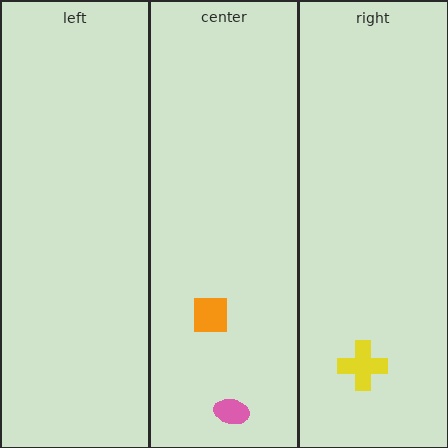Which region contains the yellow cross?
The right region.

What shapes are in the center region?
The orange square, the pink ellipse.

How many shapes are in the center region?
2.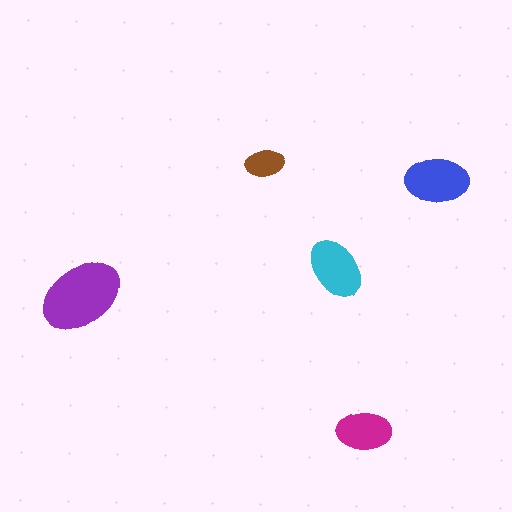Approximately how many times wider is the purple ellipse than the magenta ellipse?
About 1.5 times wider.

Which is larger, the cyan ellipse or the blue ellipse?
The blue one.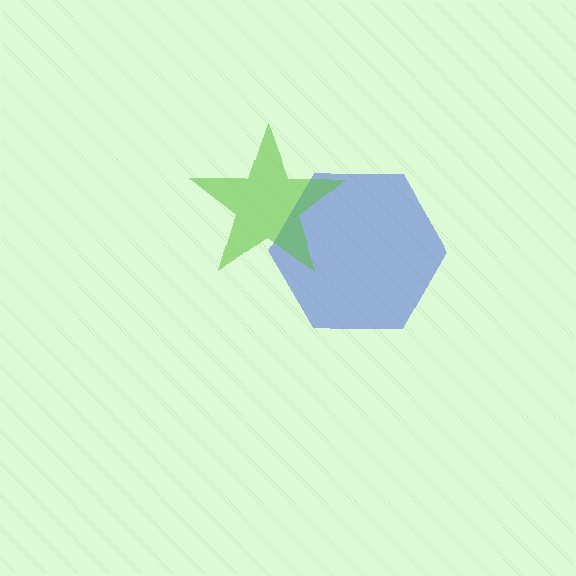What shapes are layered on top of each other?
The layered shapes are: a blue hexagon, a lime star.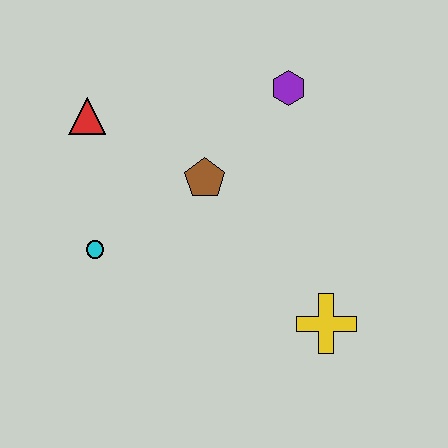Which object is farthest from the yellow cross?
The red triangle is farthest from the yellow cross.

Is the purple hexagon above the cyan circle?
Yes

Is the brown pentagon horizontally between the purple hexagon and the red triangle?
Yes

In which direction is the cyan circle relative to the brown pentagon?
The cyan circle is to the left of the brown pentagon.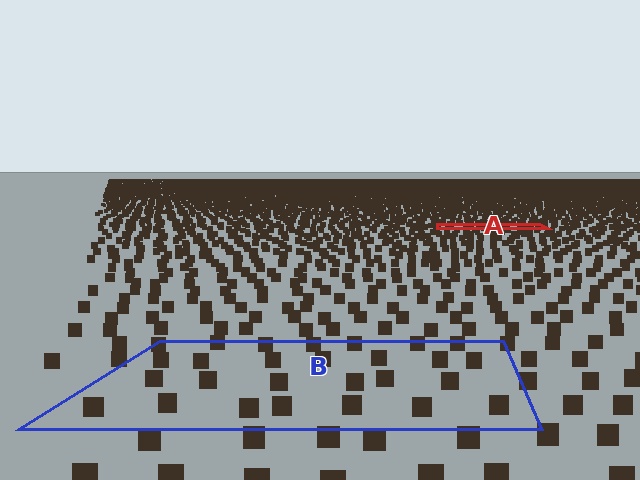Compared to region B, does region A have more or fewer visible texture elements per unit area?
Region A has more texture elements per unit area — they are packed more densely because it is farther away.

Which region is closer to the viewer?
Region B is closer. The texture elements there are larger and more spread out.